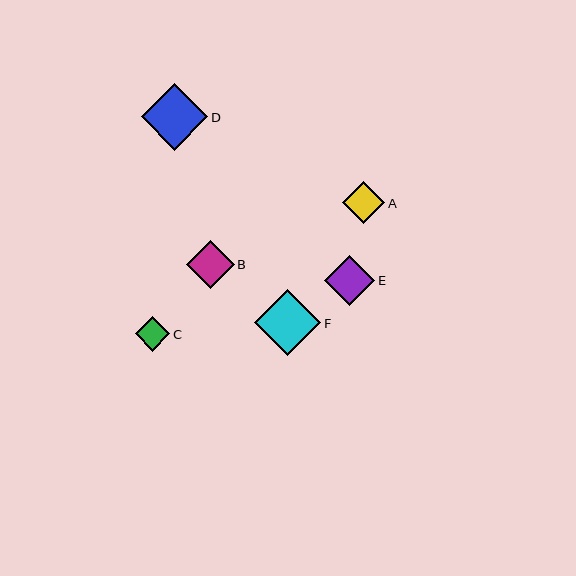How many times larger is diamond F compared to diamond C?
Diamond F is approximately 1.9 times the size of diamond C.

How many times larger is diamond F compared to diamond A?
Diamond F is approximately 1.6 times the size of diamond A.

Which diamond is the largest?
Diamond D is the largest with a size of approximately 67 pixels.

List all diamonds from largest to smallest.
From largest to smallest: D, F, E, B, A, C.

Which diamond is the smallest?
Diamond C is the smallest with a size of approximately 34 pixels.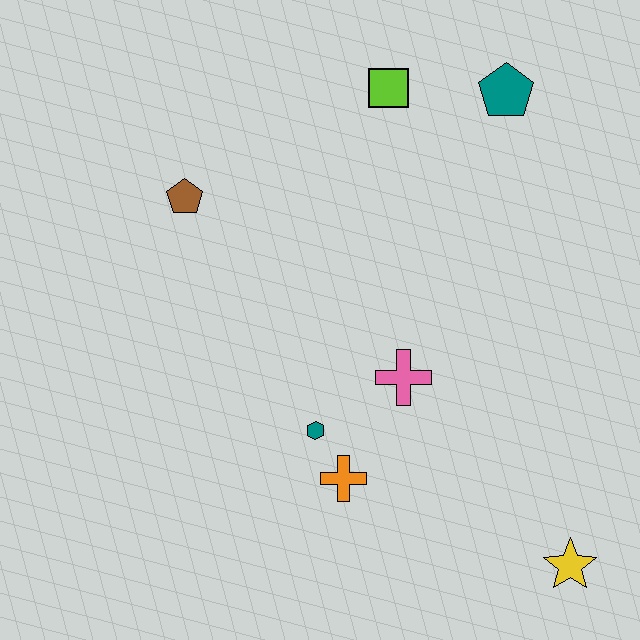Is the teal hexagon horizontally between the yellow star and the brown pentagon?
Yes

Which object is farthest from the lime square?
The yellow star is farthest from the lime square.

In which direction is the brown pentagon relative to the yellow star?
The brown pentagon is to the left of the yellow star.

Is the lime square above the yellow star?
Yes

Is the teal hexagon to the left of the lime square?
Yes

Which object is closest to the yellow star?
The orange cross is closest to the yellow star.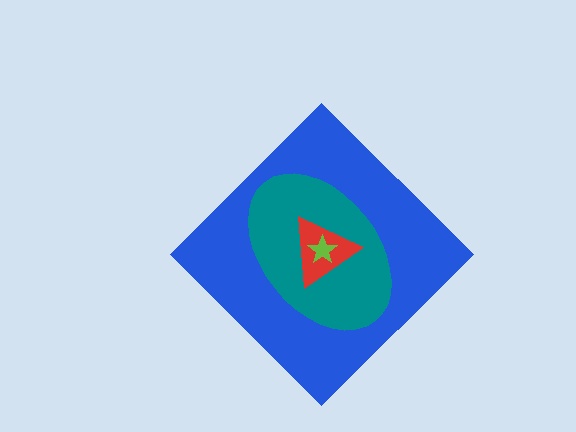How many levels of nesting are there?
4.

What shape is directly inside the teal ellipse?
The red triangle.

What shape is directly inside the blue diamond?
The teal ellipse.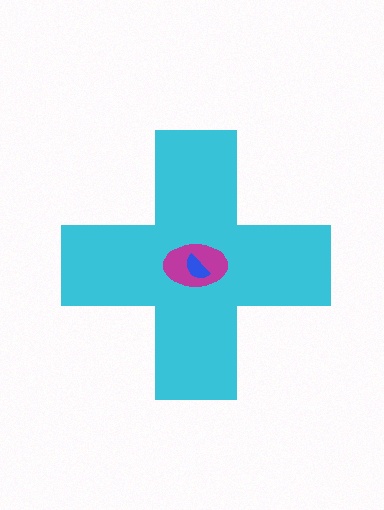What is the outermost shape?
The cyan cross.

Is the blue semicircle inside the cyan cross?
Yes.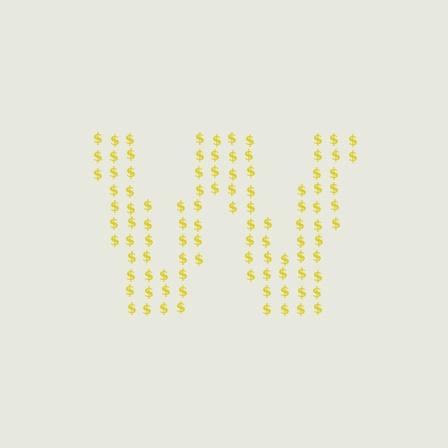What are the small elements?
The small elements are dollar signs.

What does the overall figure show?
The overall figure shows the letter W.